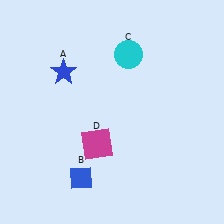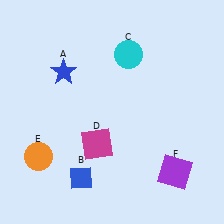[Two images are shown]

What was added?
An orange circle (E), a purple square (F) were added in Image 2.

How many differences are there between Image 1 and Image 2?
There are 2 differences between the two images.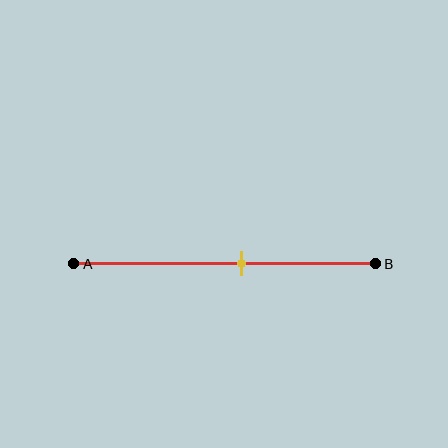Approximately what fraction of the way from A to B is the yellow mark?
The yellow mark is approximately 55% of the way from A to B.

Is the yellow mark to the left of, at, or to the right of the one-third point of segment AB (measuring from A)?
The yellow mark is to the right of the one-third point of segment AB.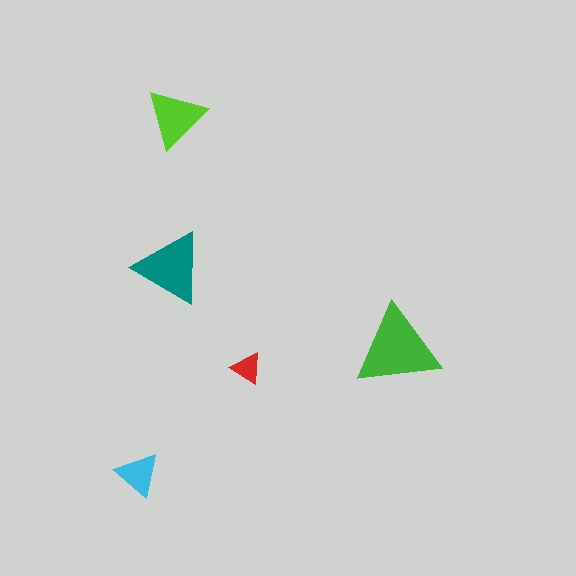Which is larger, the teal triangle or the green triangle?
The green one.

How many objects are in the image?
There are 5 objects in the image.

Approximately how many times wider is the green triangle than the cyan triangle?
About 2 times wider.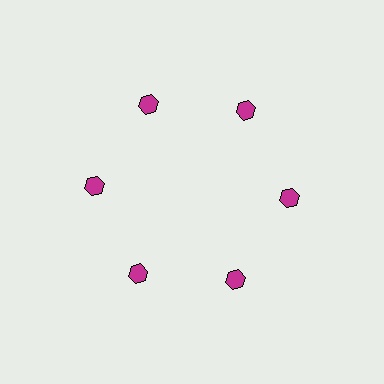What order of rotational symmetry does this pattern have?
This pattern has 6-fold rotational symmetry.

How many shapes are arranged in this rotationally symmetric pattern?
There are 6 shapes, arranged in 6 groups of 1.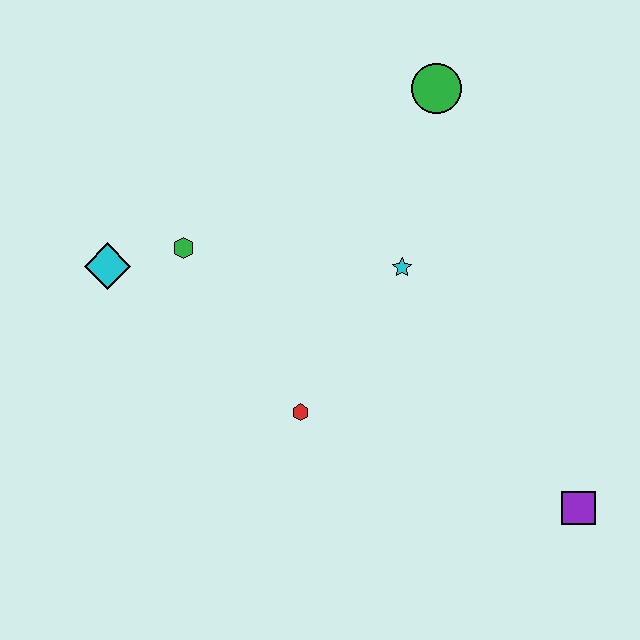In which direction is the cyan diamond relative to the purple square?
The cyan diamond is to the left of the purple square.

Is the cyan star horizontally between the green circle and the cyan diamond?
Yes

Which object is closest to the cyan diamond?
The green hexagon is closest to the cyan diamond.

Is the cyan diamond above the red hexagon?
Yes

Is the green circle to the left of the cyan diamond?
No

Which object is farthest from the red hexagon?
The green circle is farthest from the red hexagon.